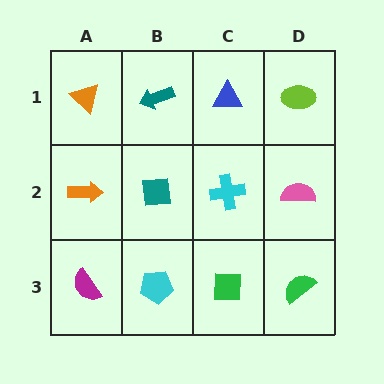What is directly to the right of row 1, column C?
A lime ellipse.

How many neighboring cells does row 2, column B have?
4.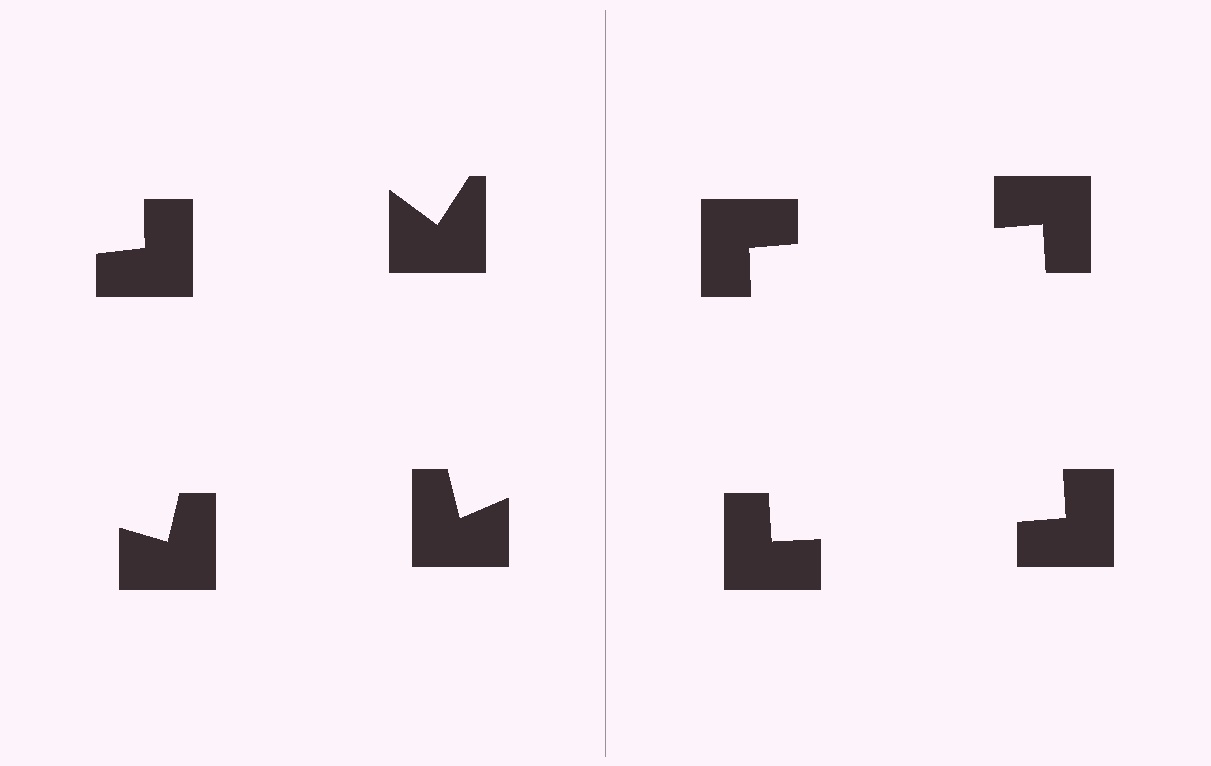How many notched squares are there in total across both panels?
8 — 4 on each side.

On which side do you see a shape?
An illusory square appears on the right side. On the left side the wedge cuts are rotated, so no coherent shape forms.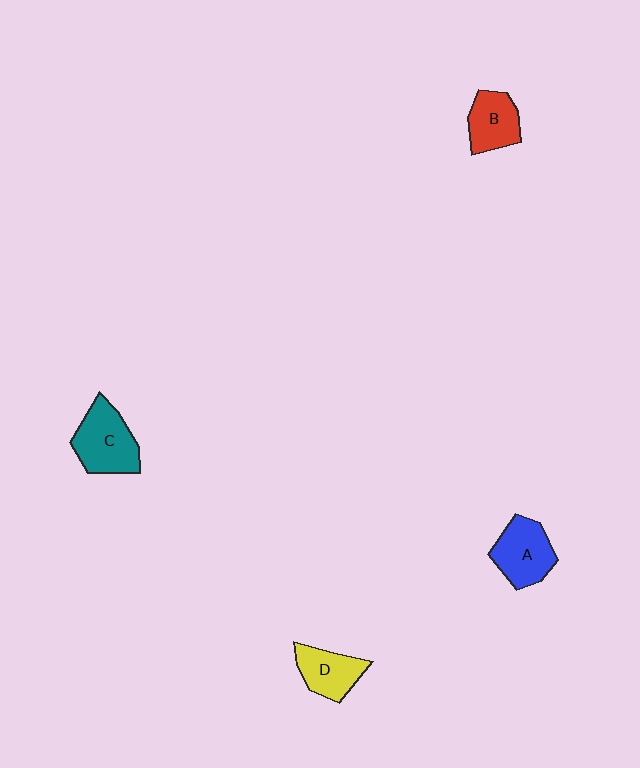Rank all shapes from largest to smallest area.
From largest to smallest: C (teal), A (blue), B (red), D (yellow).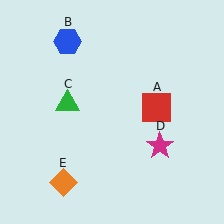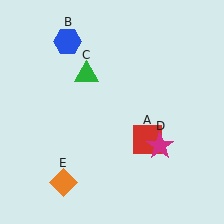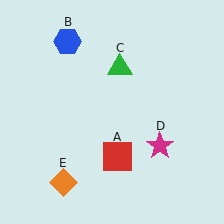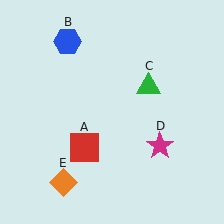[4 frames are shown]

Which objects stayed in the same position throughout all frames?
Blue hexagon (object B) and magenta star (object D) and orange diamond (object E) remained stationary.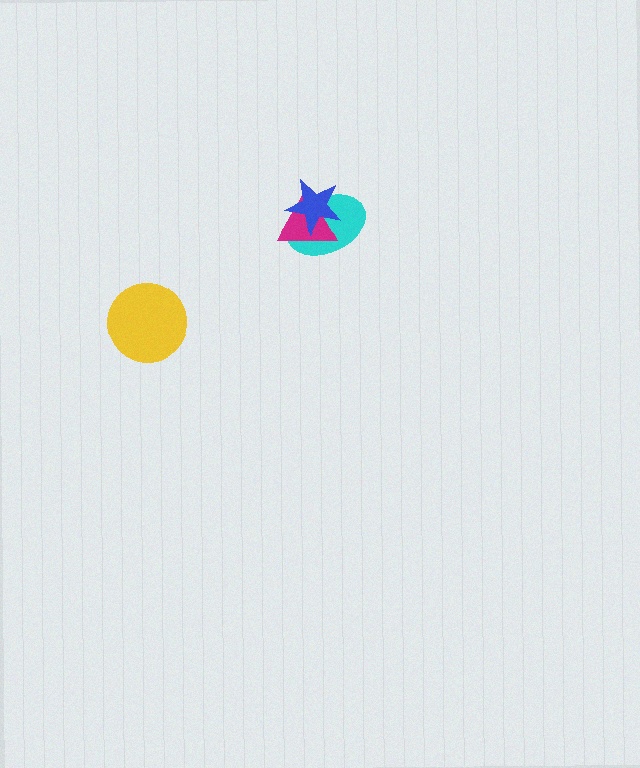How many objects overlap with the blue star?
2 objects overlap with the blue star.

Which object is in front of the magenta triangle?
The blue star is in front of the magenta triangle.